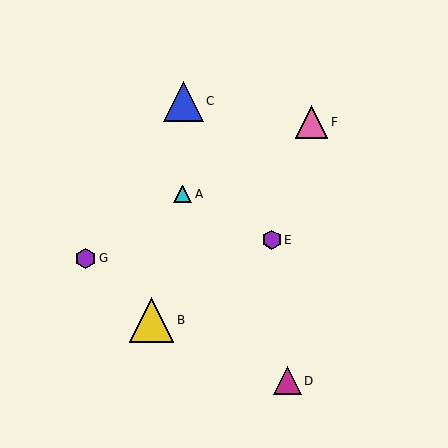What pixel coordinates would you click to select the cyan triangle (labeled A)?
Click at (183, 194) to select the cyan triangle A.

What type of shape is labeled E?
Shape E is a purple hexagon.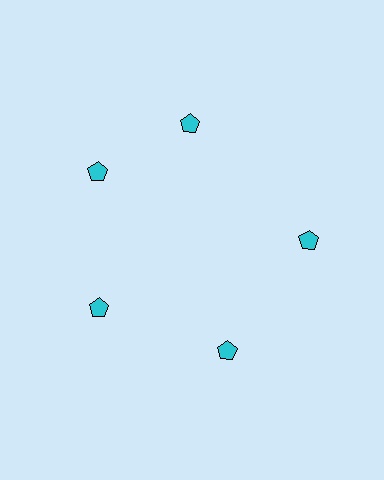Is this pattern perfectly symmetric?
No. The 5 cyan pentagons are arranged in a ring, but one element near the 1 o'clock position is rotated out of alignment along the ring, breaking the 5-fold rotational symmetry.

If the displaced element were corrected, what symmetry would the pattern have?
It would have 5-fold rotational symmetry — the pattern would map onto itself every 72 degrees.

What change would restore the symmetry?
The symmetry would be restored by rotating it back into even spacing with its neighbors so that all 5 pentagons sit at equal angles and equal distance from the center.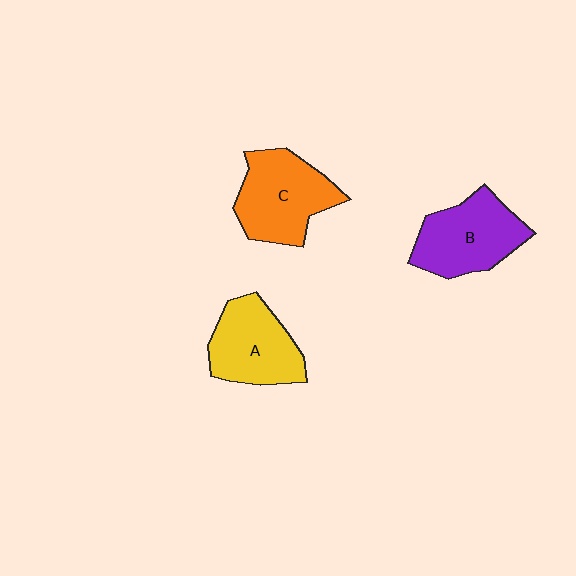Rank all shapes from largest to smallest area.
From largest to smallest: C (orange), B (purple), A (yellow).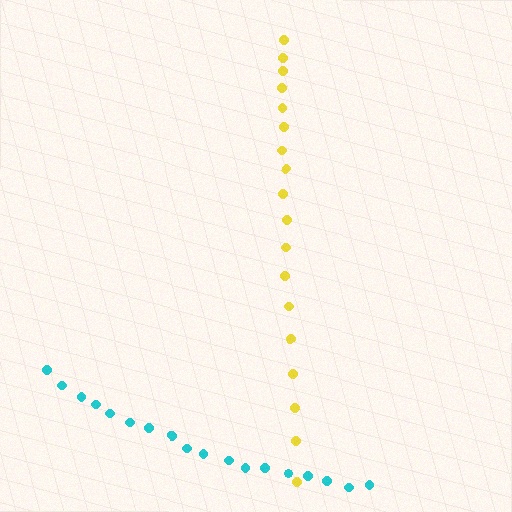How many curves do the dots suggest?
There are 2 distinct paths.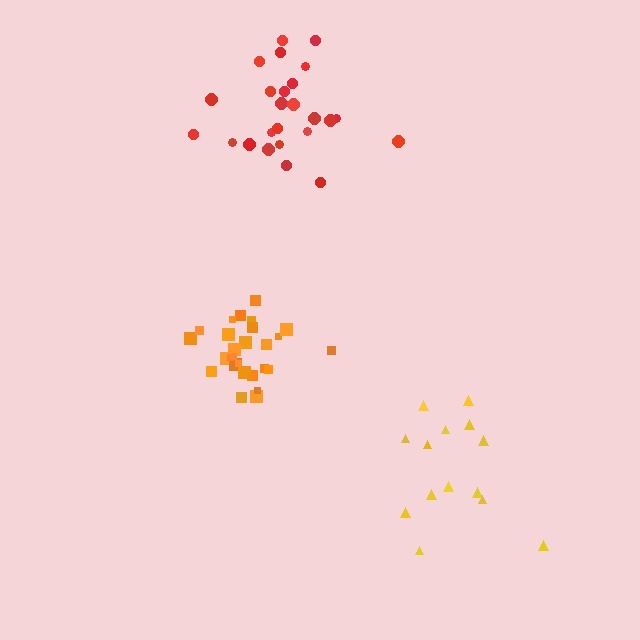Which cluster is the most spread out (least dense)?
Yellow.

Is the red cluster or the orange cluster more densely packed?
Orange.